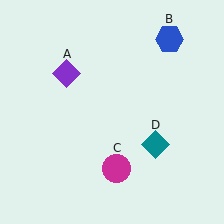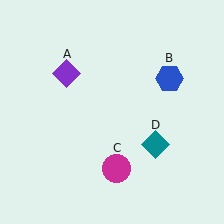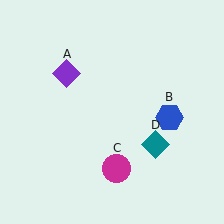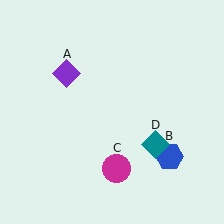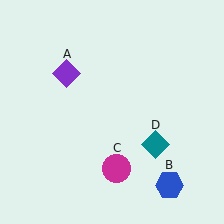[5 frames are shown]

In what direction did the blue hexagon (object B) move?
The blue hexagon (object B) moved down.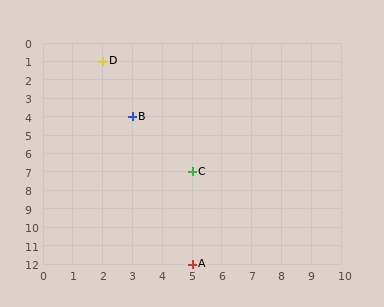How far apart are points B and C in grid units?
Points B and C are 2 columns and 3 rows apart (about 3.6 grid units diagonally).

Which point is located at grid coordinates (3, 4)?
Point B is at (3, 4).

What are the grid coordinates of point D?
Point D is at grid coordinates (2, 1).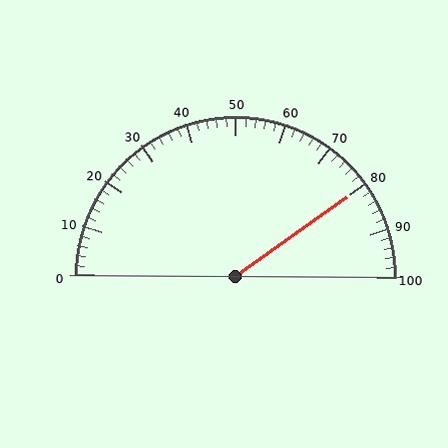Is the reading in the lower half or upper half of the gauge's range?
The reading is in the upper half of the range (0 to 100).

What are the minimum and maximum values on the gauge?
The gauge ranges from 0 to 100.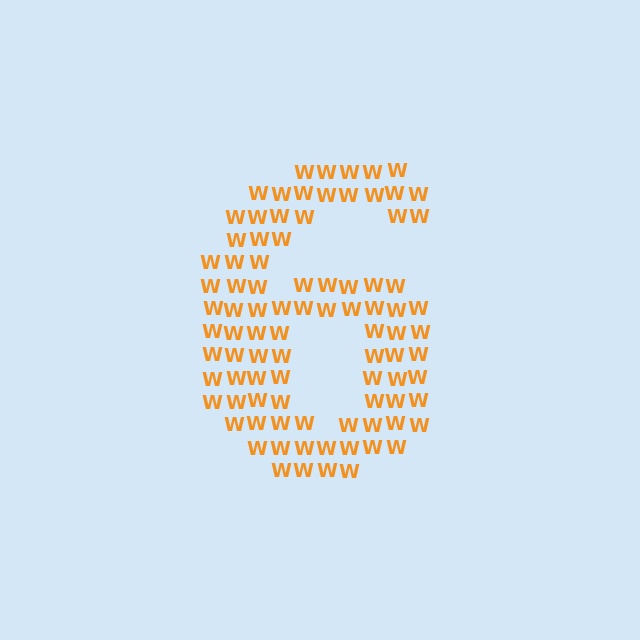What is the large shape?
The large shape is the digit 6.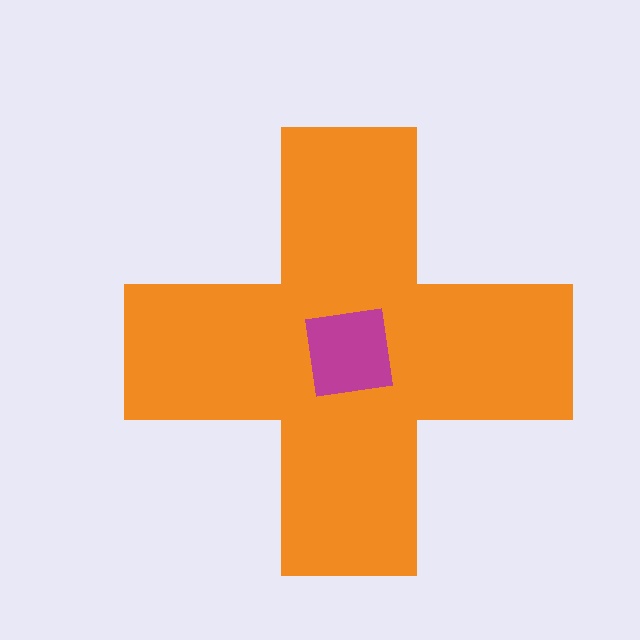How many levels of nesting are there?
2.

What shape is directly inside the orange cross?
The magenta square.